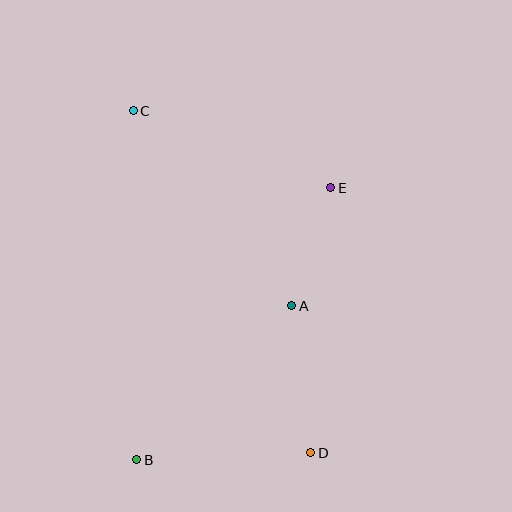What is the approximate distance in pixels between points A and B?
The distance between A and B is approximately 219 pixels.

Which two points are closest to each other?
Points A and E are closest to each other.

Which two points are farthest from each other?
Points C and D are farthest from each other.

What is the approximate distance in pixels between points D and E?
The distance between D and E is approximately 265 pixels.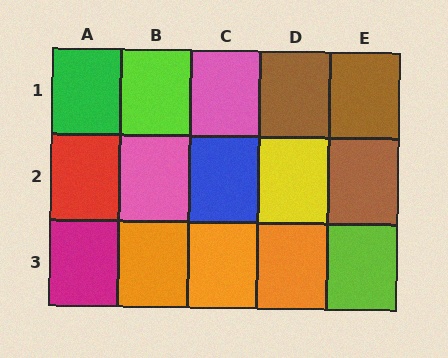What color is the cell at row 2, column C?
Blue.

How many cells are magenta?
1 cell is magenta.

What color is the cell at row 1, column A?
Green.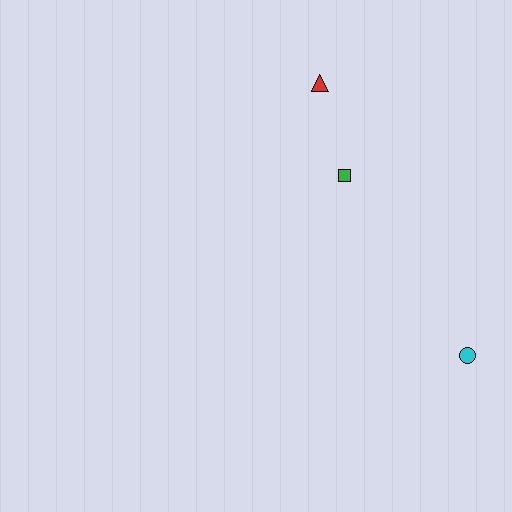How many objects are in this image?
There are 3 objects.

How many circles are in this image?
There is 1 circle.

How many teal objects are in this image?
There are no teal objects.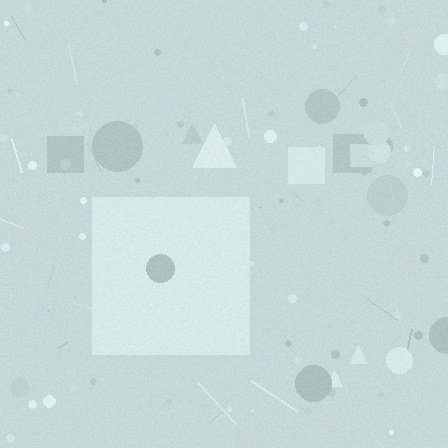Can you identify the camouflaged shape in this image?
The camouflaged shape is a square.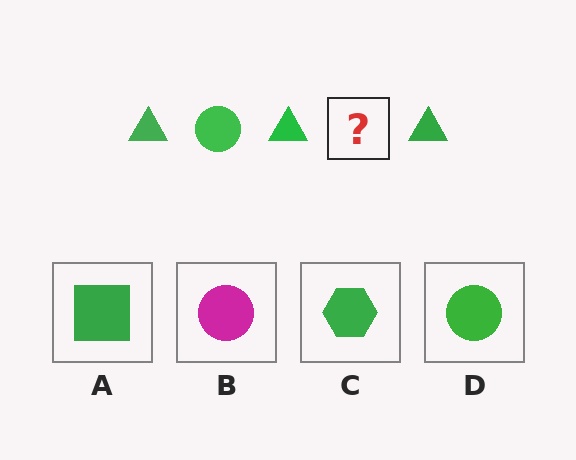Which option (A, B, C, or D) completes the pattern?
D.